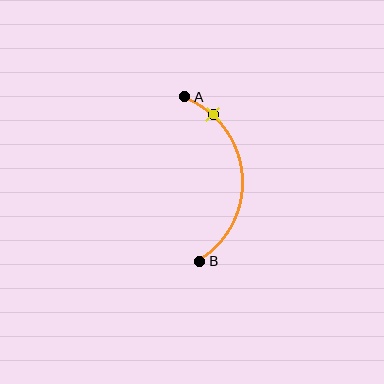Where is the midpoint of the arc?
The arc midpoint is the point on the curve farthest from the straight line joining A and B. It sits to the right of that line.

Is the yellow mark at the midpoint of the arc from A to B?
No. The yellow mark lies on the arc but is closer to endpoint A. The arc midpoint would be at the point on the curve equidistant along the arc from both A and B.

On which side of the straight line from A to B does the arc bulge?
The arc bulges to the right of the straight line connecting A and B.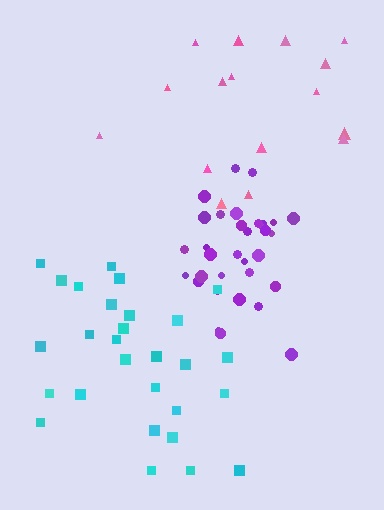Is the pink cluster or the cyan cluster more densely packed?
Cyan.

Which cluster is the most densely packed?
Purple.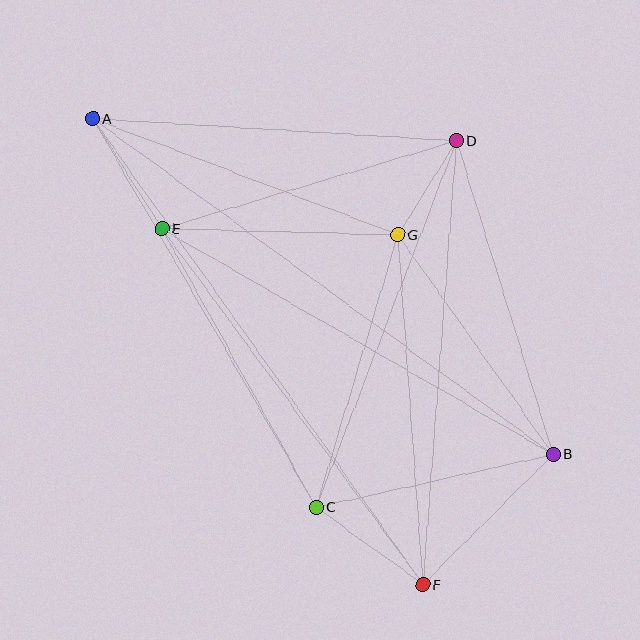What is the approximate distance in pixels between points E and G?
The distance between E and G is approximately 236 pixels.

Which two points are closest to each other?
Points D and G are closest to each other.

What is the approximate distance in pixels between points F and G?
The distance between F and G is approximately 351 pixels.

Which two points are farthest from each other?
Points A and F are farthest from each other.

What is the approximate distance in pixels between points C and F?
The distance between C and F is approximately 132 pixels.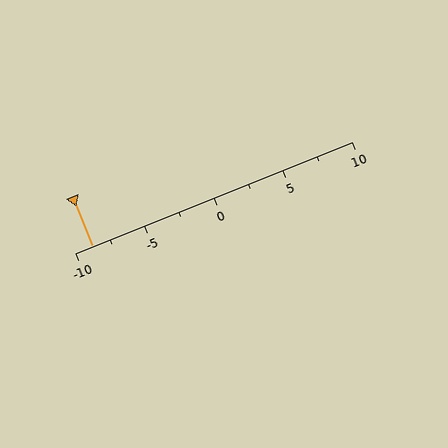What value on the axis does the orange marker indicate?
The marker indicates approximately -8.8.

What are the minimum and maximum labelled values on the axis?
The axis runs from -10 to 10.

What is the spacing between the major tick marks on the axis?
The major ticks are spaced 5 apart.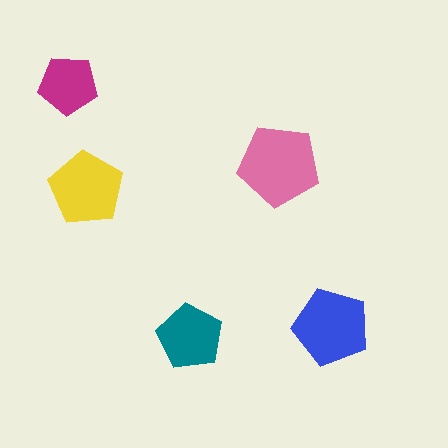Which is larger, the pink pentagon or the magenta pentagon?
The pink one.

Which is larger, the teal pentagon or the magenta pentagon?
The teal one.